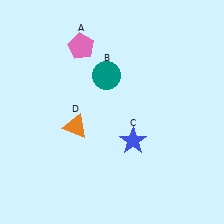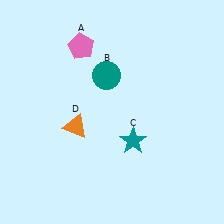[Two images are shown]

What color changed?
The star (C) changed from blue in Image 1 to teal in Image 2.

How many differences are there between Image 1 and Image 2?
There is 1 difference between the two images.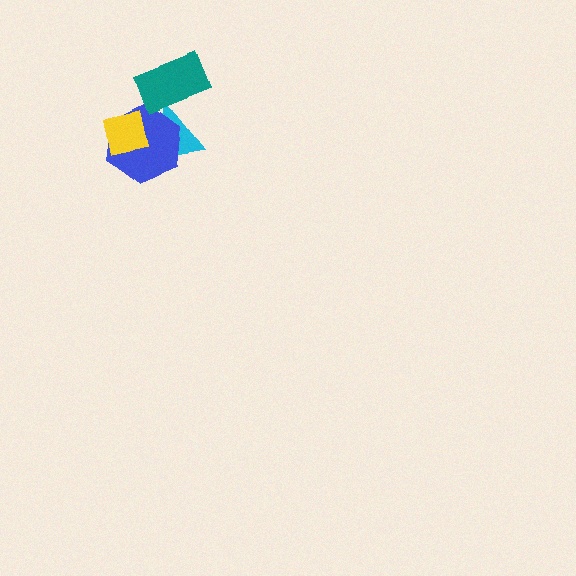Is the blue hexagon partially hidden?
Yes, it is partially covered by another shape.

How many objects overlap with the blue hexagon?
2 objects overlap with the blue hexagon.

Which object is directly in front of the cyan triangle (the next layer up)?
The blue hexagon is directly in front of the cyan triangle.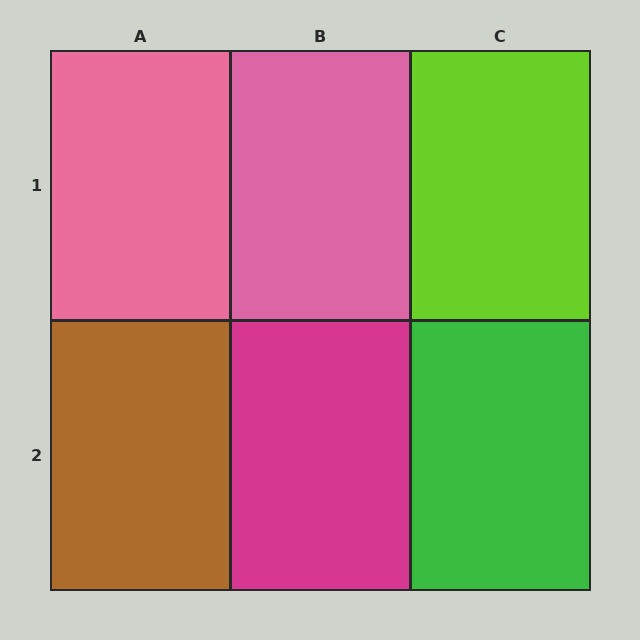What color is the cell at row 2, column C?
Green.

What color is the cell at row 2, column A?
Brown.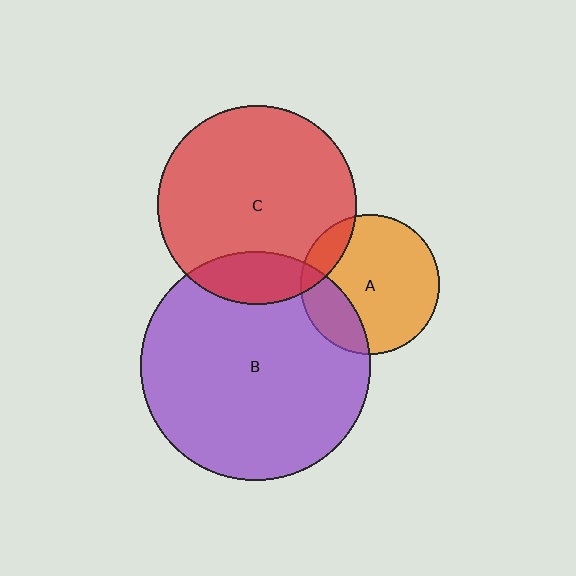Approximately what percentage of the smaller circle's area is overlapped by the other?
Approximately 15%.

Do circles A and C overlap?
Yes.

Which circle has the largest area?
Circle B (purple).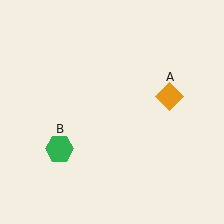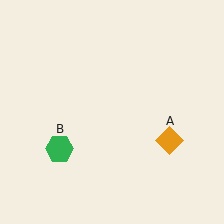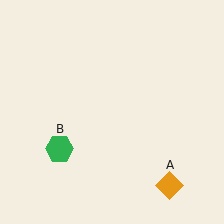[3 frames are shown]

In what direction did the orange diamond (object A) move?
The orange diamond (object A) moved down.